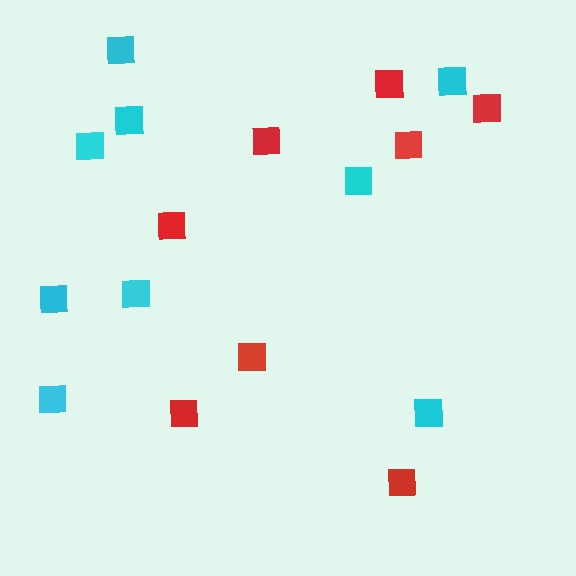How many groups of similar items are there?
There are 2 groups: one group of red squares (8) and one group of cyan squares (9).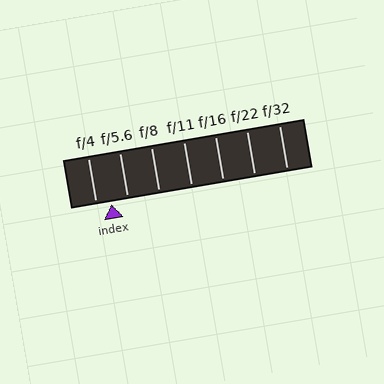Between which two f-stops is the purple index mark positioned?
The index mark is between f/4 and f/5.6.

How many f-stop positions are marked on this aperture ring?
There are 7 f-stop positions marked.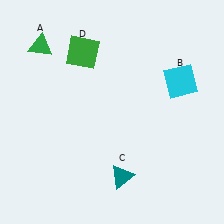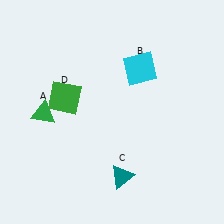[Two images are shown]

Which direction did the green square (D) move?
The green square (D) moved down.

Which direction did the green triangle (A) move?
The green triangle (A) moved down.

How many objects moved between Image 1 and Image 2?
3 objects moved between the two images.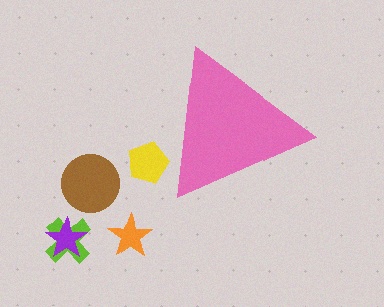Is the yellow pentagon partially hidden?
Yes, the yellow pentagon is partially hidden behind the pink triangle.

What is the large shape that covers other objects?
A pink triangle.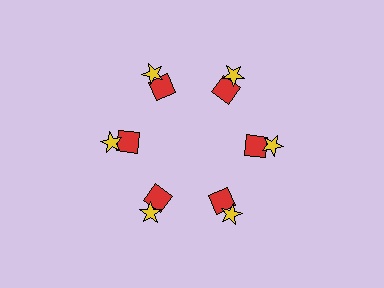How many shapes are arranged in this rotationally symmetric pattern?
There are 12 shapes, arranged in 6 groups of 2.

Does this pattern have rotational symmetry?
Yes, this pattern has 6-fold rotational symmetry. It looks the same after rotating 60 degrees around the center.